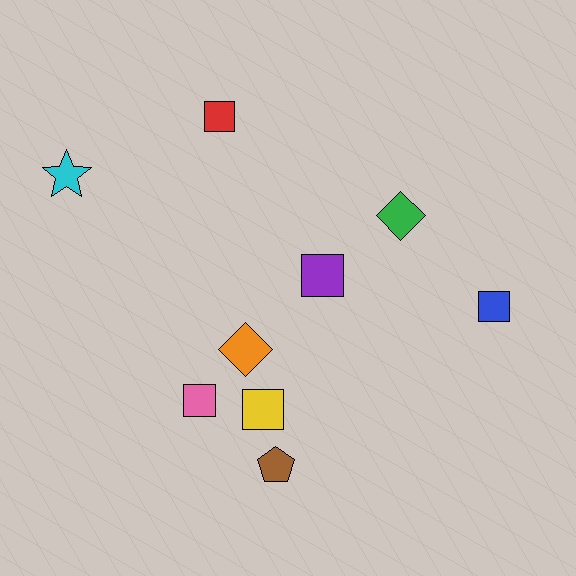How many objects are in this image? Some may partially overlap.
There are 9 objects.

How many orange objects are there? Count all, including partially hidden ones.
There is 1 orange object.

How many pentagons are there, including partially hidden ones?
There is 1 pentagon.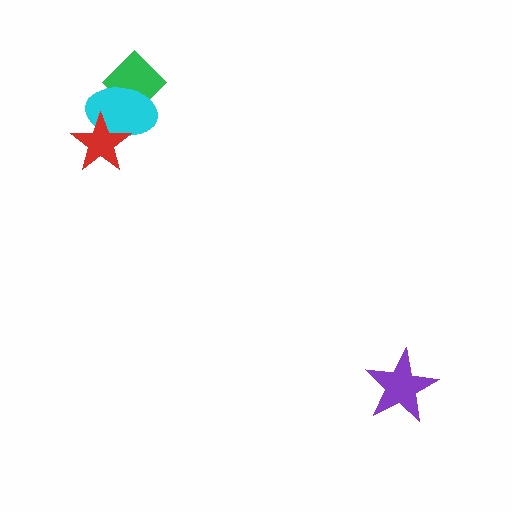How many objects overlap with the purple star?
0 objects overlap with the purple star.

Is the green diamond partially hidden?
Yes, it is partially covered by another shape.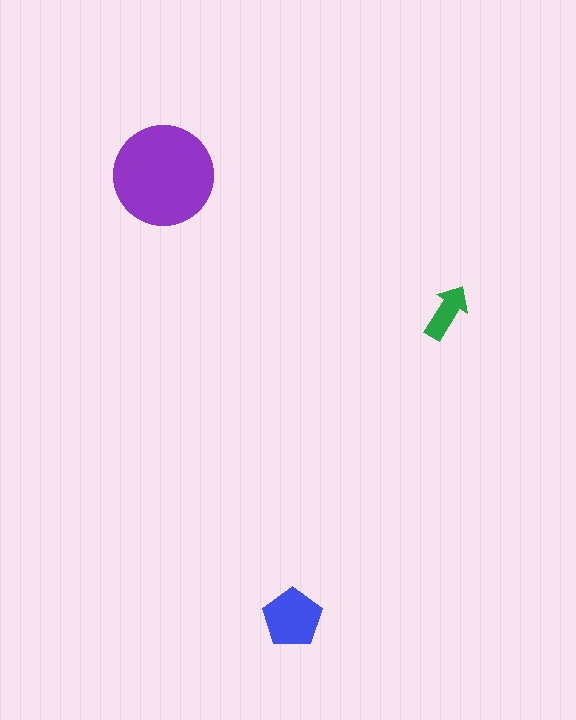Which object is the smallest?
The green arrow.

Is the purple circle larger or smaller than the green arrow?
Larger.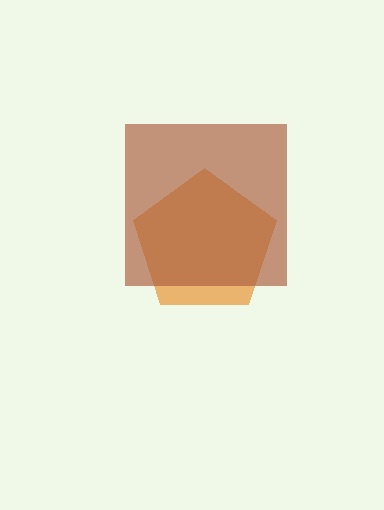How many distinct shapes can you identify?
There are 2 distinct shapes: an orange pentagon, a brown square.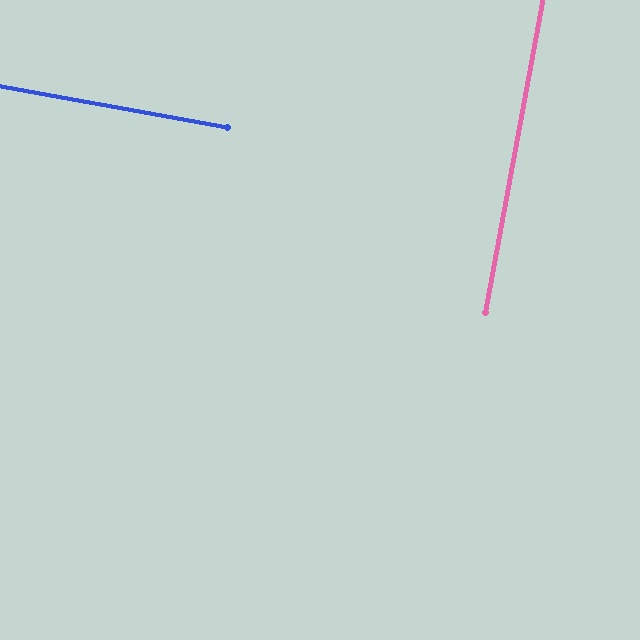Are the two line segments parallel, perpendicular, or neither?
Perpendicular — they meet at approximately 90°.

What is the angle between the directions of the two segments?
Approximately 90 degrees.